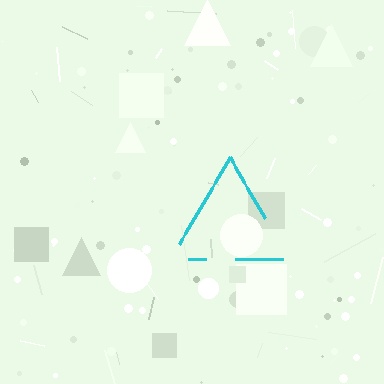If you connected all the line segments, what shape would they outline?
They would outline a triangle.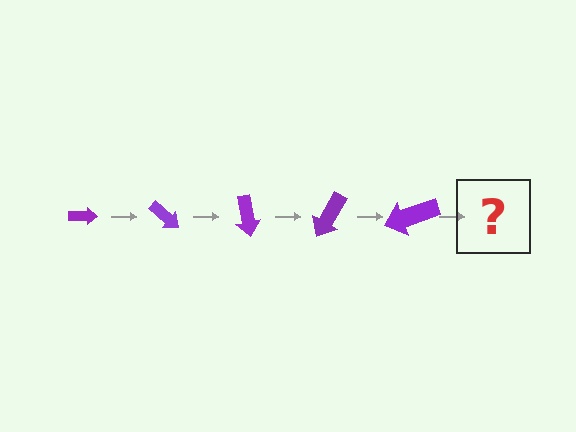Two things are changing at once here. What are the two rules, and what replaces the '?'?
The two rules are that the arrow grows larger each step and it rotates 40 degrees each step. The '?' should be an arrow, larger than the previous one and rotated 200 degrees from the start.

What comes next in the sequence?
The next element should be an arrow, larger than the previous one and rotated 200 degrees from the start.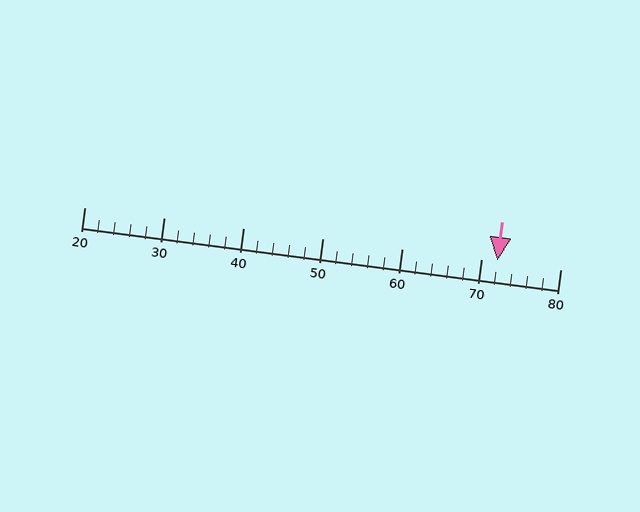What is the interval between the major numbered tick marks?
The major tick marks are spaced 10 units apart.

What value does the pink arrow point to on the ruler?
The pink arrow points to approximately 72.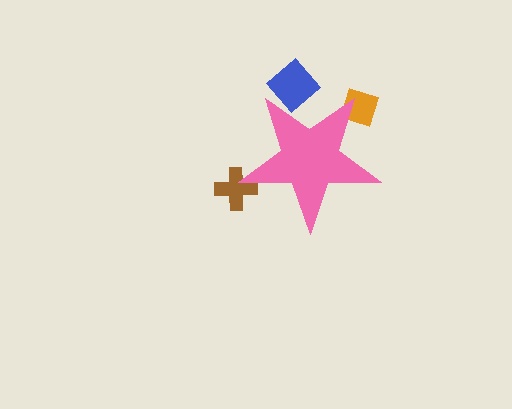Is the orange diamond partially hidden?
Yes, the orange diamond is partially hidden behind the pink star.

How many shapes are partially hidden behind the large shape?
3 shapes are partially hidden.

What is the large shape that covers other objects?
A pink star.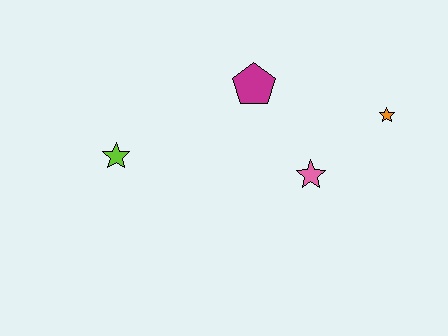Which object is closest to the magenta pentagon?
The pink star is closest to the magenta pentagon.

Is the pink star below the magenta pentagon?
Yes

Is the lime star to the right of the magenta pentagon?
No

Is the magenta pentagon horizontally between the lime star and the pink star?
Yes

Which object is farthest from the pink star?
The lime star is farthest from the pink star.